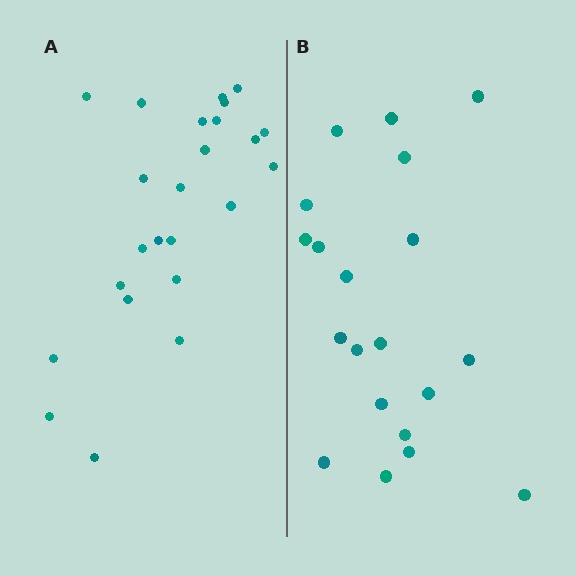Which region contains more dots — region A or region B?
Region A (the left region) has more dots.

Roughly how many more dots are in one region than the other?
Region A has about 4 more dots than region B.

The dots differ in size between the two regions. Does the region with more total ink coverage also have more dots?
No. Region B has more total ink coverage because its dots are larger, but region A actually contains more individual dots. Total area can be misleading — the number of items is what matters here.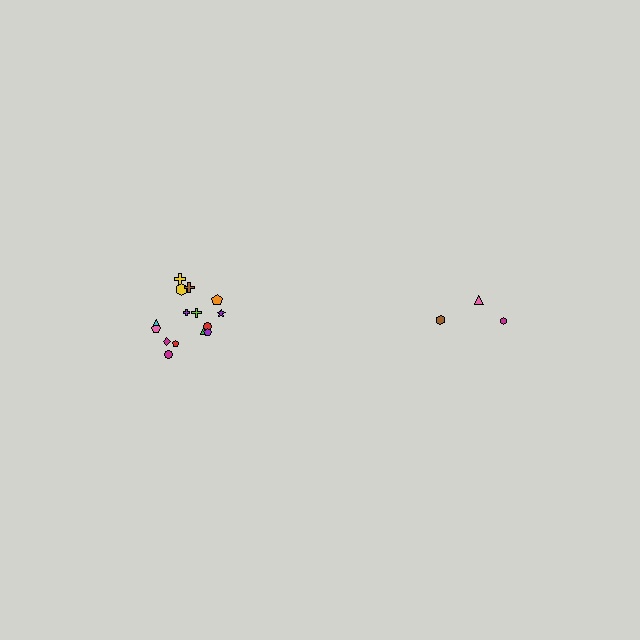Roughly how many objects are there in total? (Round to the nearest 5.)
Roughly 20 objects in total.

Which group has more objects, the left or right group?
The left group.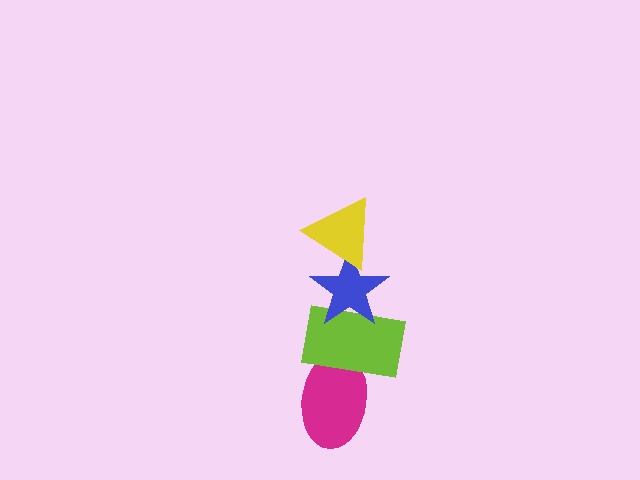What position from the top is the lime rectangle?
The lime rectangle is 3rd from the top.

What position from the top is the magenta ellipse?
The magenta ellipse is 4th from the top.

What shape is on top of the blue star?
The yellow triangle is on top of the blue star.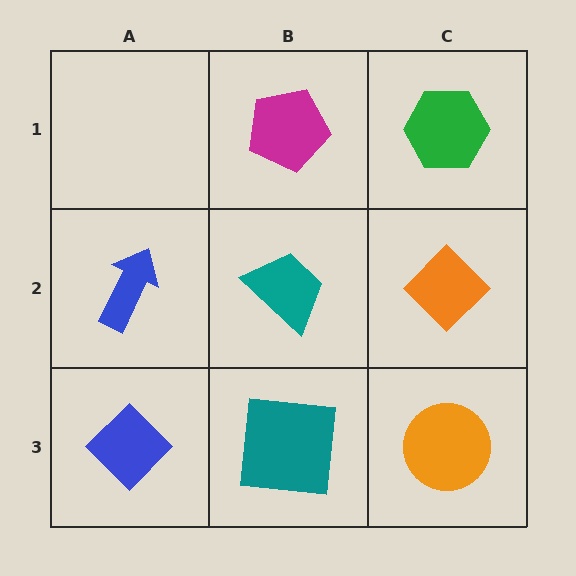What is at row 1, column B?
A magenta pentagon.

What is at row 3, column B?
A teal square.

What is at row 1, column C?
A green hexagon.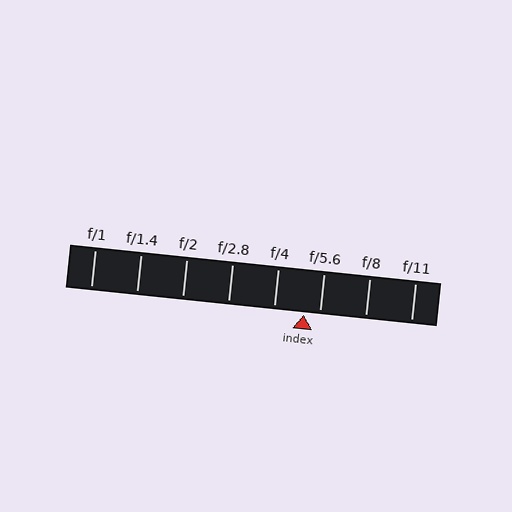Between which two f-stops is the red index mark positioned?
The index mark is between f/4 and f/5.6.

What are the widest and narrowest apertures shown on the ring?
The widest aperture shown is f/1 and the narrowest is f/11.